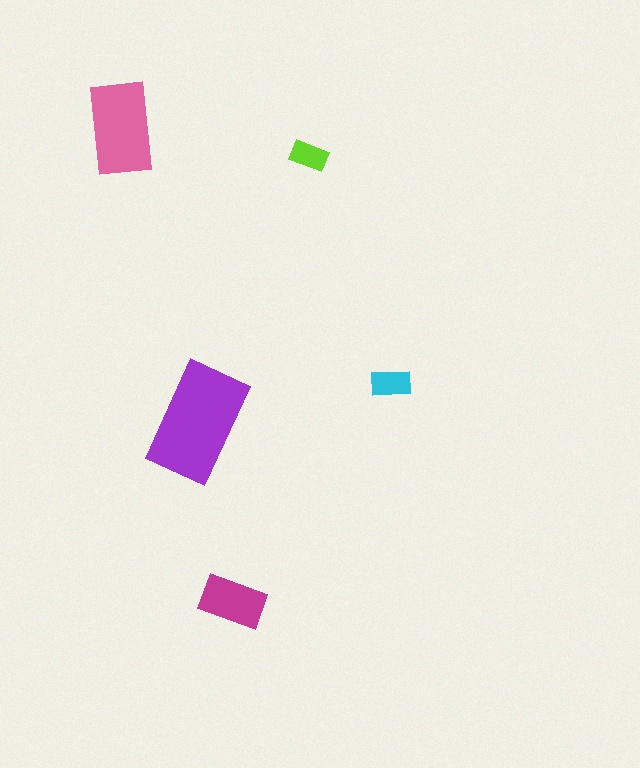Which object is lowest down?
The magenta rectangle is bottommost.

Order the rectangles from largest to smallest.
the purple one, the pink one, the magenta one, the cyan one, the lime one.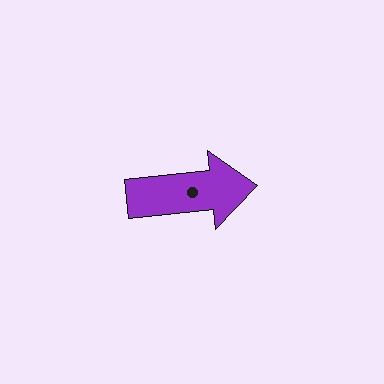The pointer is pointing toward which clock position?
Roughly 3 o'clock.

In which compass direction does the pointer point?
East.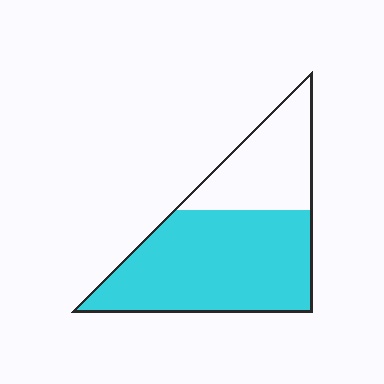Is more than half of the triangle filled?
Yes.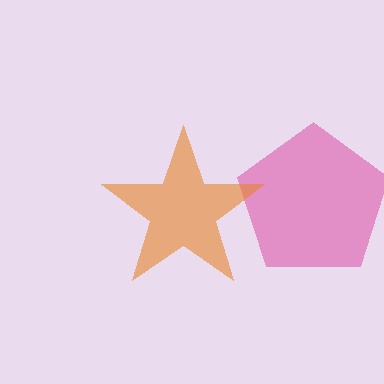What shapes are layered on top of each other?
The layered shapes are: a pink pentagon, an orange star.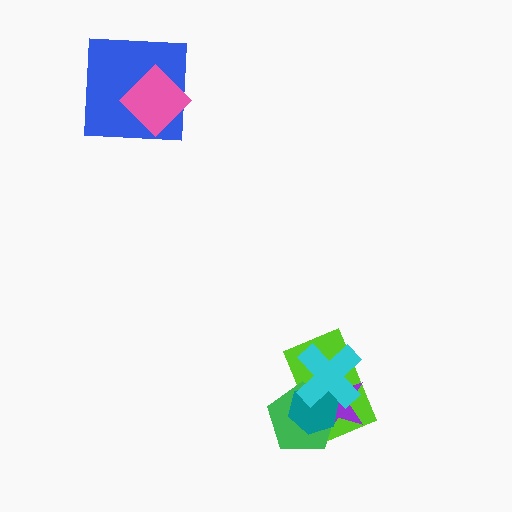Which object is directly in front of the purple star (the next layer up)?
The green pentagon is directly in front of the purple star.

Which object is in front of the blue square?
The pink diamond is in front of the blue square.